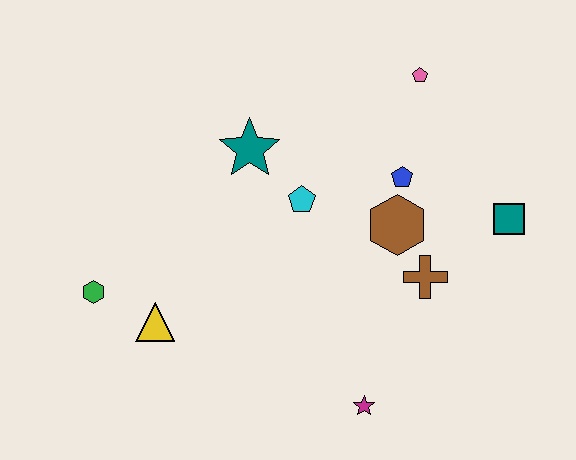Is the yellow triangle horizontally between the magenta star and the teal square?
No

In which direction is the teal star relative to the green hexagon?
The teal star is to the right of the green hexagon.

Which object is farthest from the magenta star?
The pink pentagon is farthest from the magenta star.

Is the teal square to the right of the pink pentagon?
Yes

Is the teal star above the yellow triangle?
Yes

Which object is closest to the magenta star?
The brown cross is closest to the magenta star.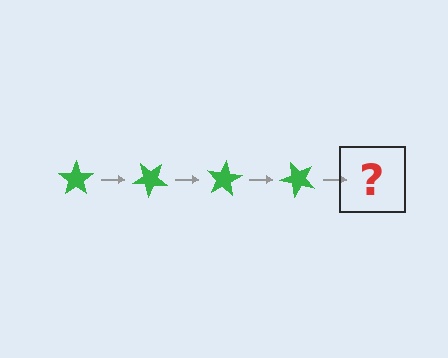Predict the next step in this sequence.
The next step is a green star rotated 160 degrees.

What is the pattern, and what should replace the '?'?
The pattern is that the star rotates 40 degrees each step. The '?' should be a green star rotated 160 degrees.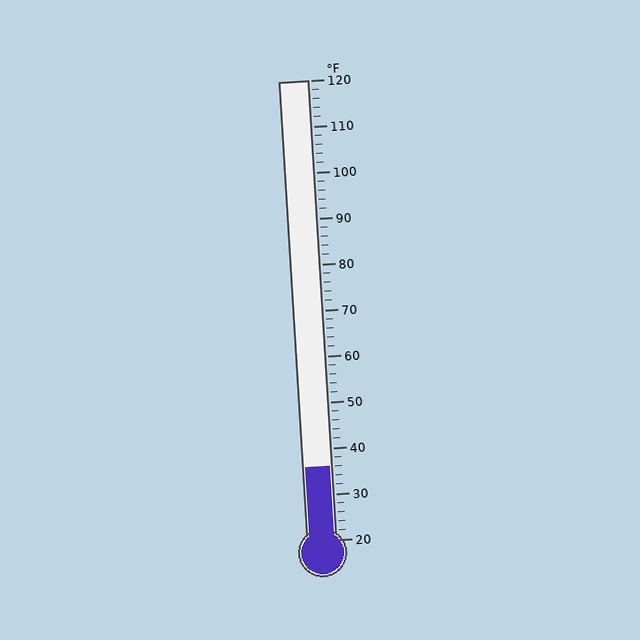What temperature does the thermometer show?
The thermometer shows approximately 36°F.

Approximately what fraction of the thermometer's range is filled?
The thermometer is filled to approximately 15% of its range.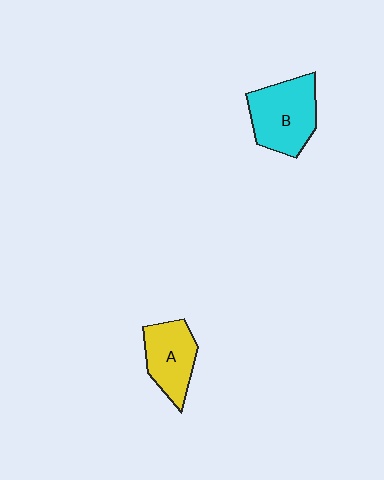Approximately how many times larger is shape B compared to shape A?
Approximately 1.3 times.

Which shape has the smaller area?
Shape A (yellow).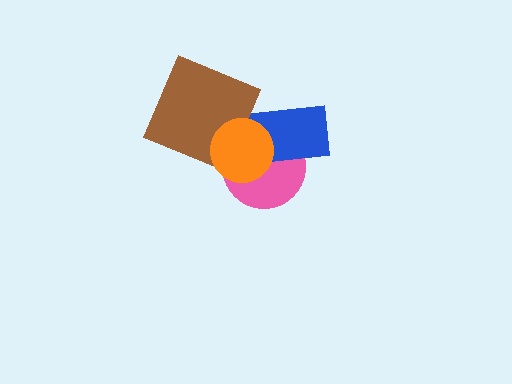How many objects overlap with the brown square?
1 object overlaps with the brown square.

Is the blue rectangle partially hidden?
Yes, it is partially covered by another shape.